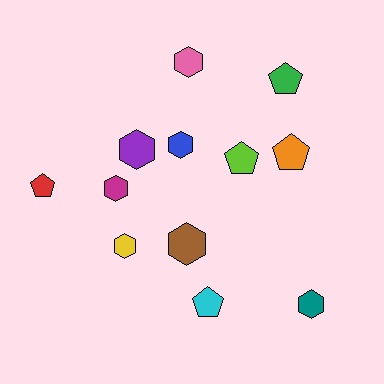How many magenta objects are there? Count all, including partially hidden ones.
There is 1 magenta object.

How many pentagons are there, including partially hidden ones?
There are 5 pentagons.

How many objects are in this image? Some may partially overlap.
There are 12 objects.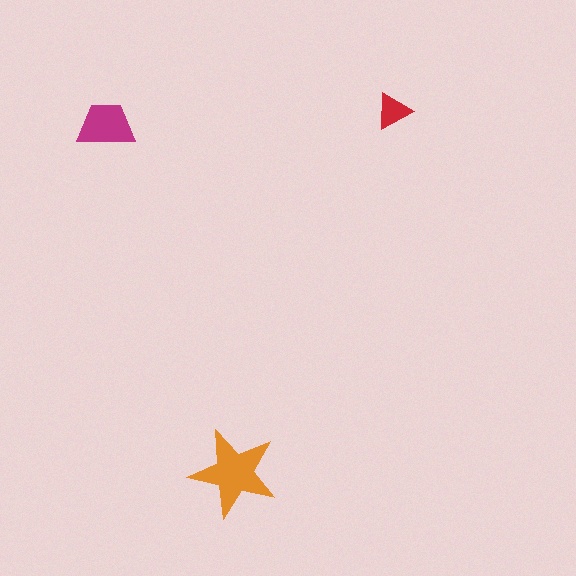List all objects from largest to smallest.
The orange star, the magenta trapezoid, the red triangle.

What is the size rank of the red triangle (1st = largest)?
3rd.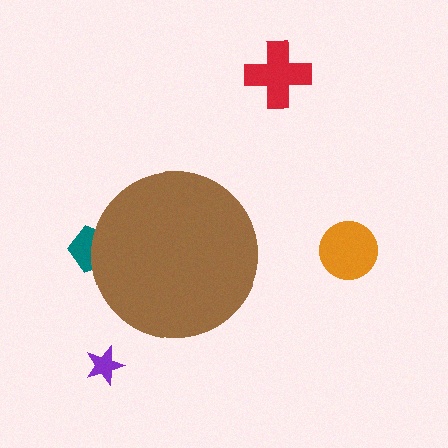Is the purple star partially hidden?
No, the purple star is fully visible.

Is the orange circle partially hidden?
No, the orange circle is fully visible.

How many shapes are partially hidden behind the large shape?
1 shape is partially hidden.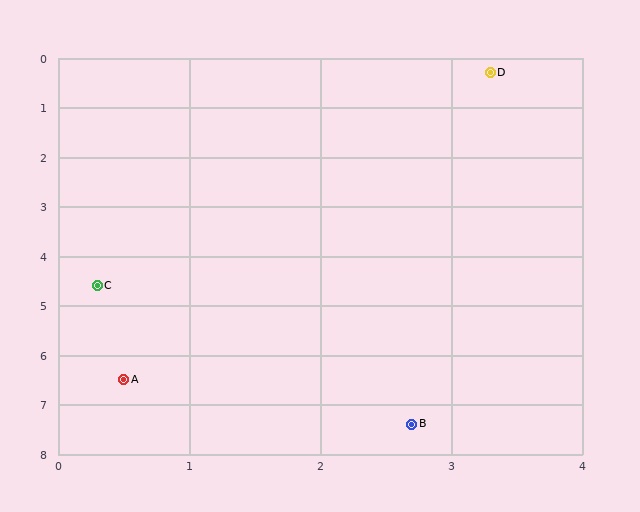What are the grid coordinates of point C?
Point C is at approximately (0.3, 4.6).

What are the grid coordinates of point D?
Point D is at approximately (3.3, 0.3).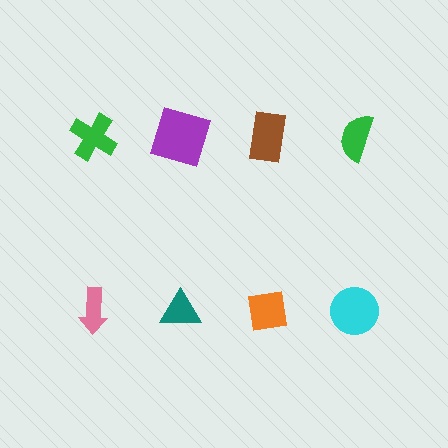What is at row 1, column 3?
A brown rectangle.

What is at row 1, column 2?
A purple square.